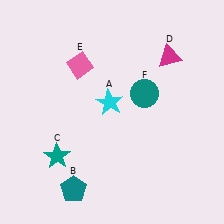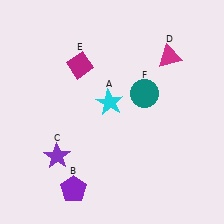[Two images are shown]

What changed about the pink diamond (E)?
In Image 1, E is pink. In Image 2, it changed to magenta.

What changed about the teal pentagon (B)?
In Image 1, B is teal. In Image 2, it changed to purple.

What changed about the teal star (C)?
In Image 1, C is teal. In Image 2, it changed to purple.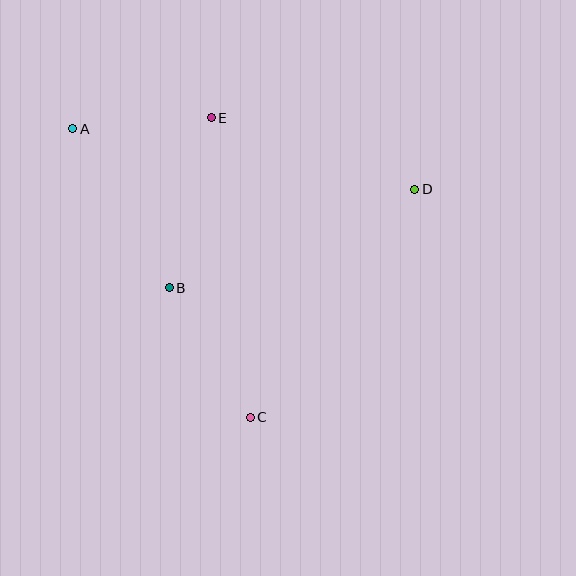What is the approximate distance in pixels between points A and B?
The distance between A and B is approximately 186 pixels.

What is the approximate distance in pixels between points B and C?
The distance between B and C is approximately 153 pixels.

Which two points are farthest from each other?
Points A and D are farthest from each other.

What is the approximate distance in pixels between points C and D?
The distance between C and D is approximately 281 pixels.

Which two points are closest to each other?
Points A and E are closest to each other.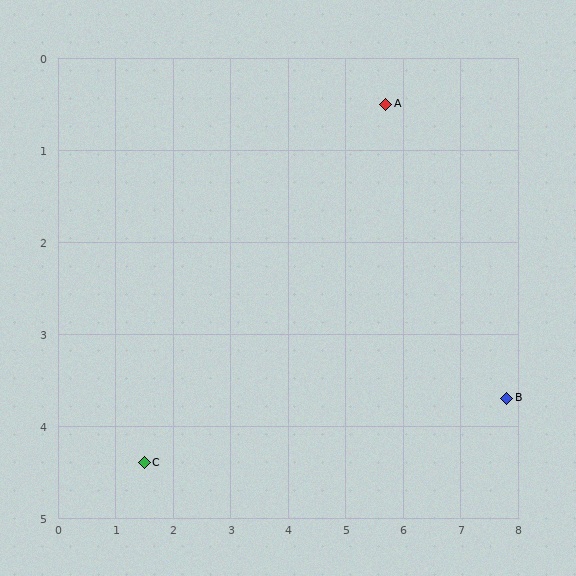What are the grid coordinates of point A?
Point A is at approximately (5.7, 0.5).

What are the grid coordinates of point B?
Point B is at approximately (7.8, 3.7).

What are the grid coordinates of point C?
Point C is at approximately (1.5, 4.4).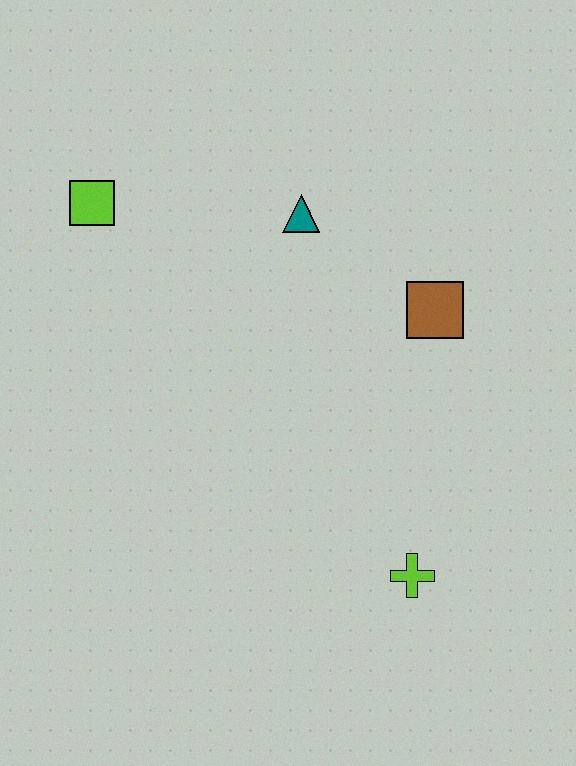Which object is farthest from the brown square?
The lime square is farthest from the brown square.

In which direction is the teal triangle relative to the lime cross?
The teal triangle is above the lime cross.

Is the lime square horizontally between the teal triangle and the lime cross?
No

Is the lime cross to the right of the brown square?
No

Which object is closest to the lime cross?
The brown square is closest to the lime cross.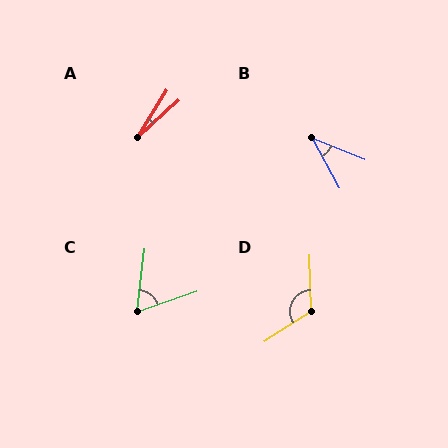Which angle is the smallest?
A, at approximately 16 degrees.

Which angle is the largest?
D, at approximately 122 degrees.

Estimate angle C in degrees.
Approximately 65 degrees.